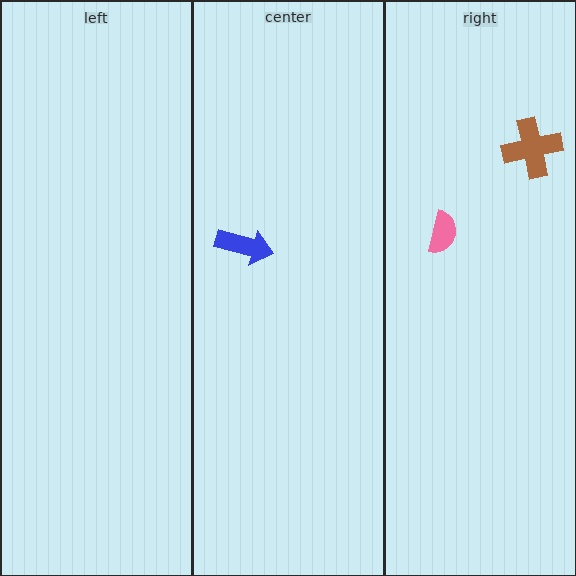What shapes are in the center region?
The blue arrow.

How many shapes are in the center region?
1.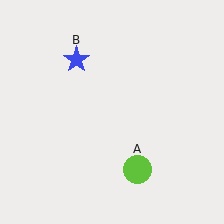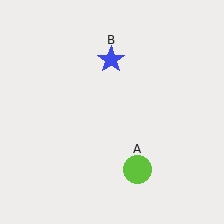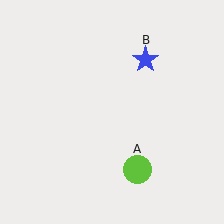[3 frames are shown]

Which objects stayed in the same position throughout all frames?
Lime circle (object A) remained stationary.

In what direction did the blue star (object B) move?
The blue star (object B) moved right.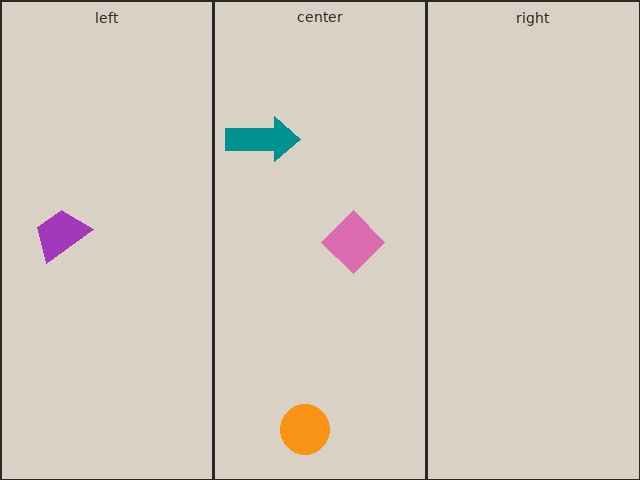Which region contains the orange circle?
The center region.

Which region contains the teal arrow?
The center region.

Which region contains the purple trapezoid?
The left region.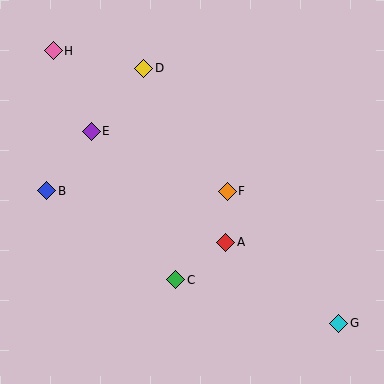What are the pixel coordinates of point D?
Point D is at (144, 68).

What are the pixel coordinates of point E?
Point E is at (91, 131).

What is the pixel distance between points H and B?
The distance between H and B is 140 pixels.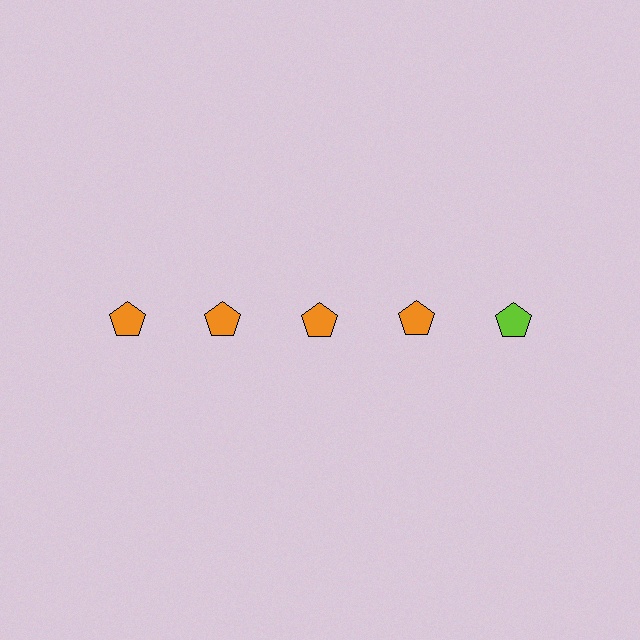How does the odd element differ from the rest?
It has a different color: lime instead of orange.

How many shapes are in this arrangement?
There are 5 shapes arranged in a grid pattern.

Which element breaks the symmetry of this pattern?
The lime pentagon in the top row, rightmost column breaks the symmetry. All other shapes are orange pentagons.